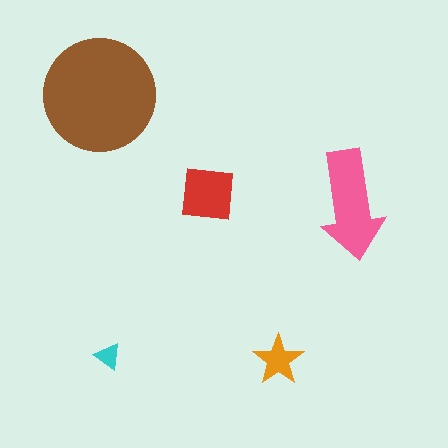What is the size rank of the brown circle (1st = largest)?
1st.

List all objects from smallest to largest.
The cyan triangle, the orange star, the red square, the pink arrow, the brown circle.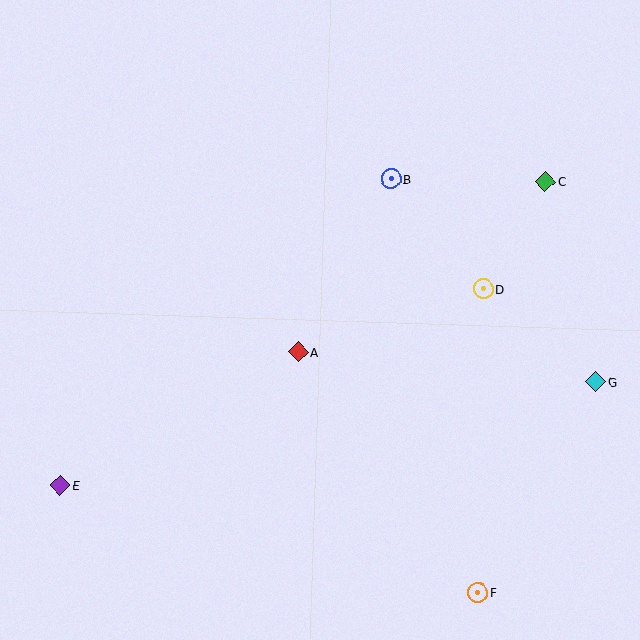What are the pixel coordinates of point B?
Point B is at (391, 179).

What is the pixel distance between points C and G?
The distance between C and G is 206 pixels.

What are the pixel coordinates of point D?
Point D is at (483, 289).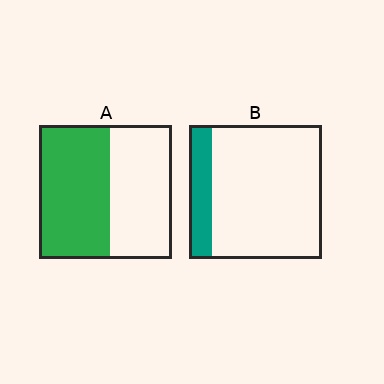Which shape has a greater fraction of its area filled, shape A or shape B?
Shape A.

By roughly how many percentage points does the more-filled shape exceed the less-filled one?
By roughly 35 percentage points (A over B).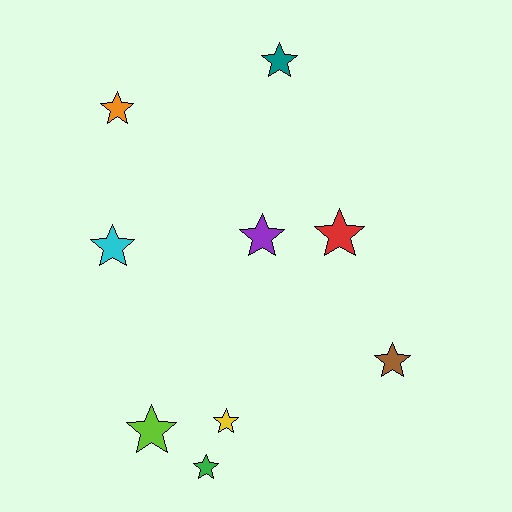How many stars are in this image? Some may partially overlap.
There are 9 stars.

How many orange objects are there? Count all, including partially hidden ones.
There is 1 orange object.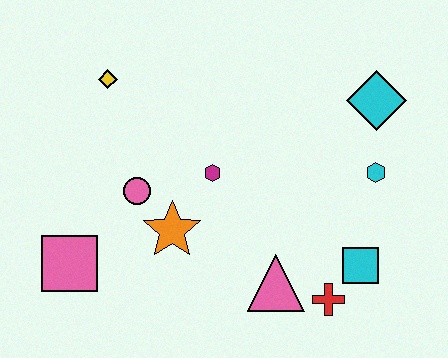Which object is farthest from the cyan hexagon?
The pink square is farthest from the cyan hexagon.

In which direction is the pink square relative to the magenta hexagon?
The pink square is to the left of the magenta hexagon.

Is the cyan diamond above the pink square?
Yes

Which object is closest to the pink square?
The pink circle is closest to the pink square.